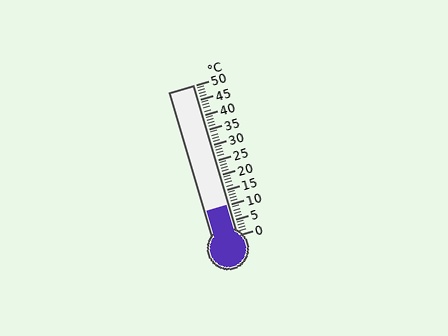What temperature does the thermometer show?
The thermometer shows approximately 10°C.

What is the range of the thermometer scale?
The thermometer scale ranges from 0°C to 50°C.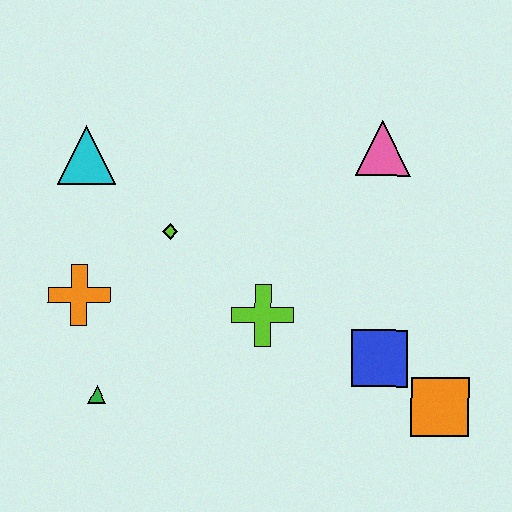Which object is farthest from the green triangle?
The pink triangle is farthest from the green triangle.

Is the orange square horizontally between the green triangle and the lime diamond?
No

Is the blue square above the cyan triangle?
No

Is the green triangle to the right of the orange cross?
Yes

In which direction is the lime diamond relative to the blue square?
The lime diamond is to the left of the blue square.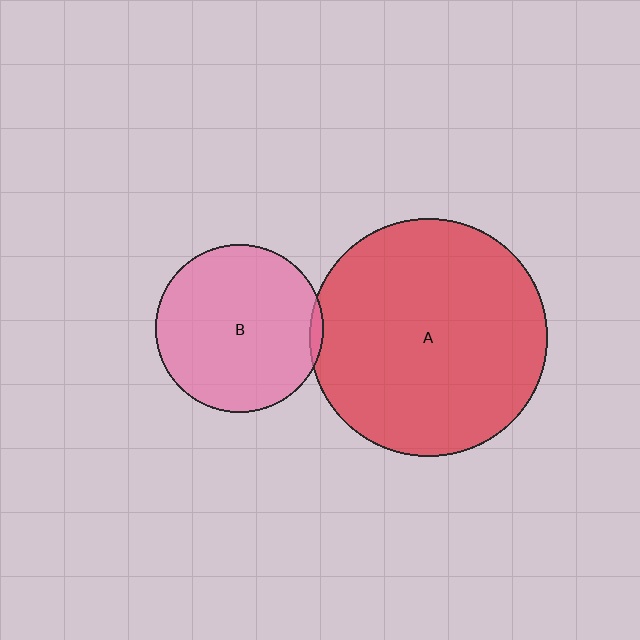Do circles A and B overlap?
Yes.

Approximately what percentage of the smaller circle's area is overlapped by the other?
Approximately 5%.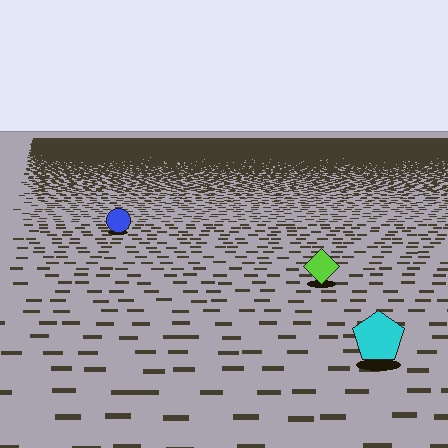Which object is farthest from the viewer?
The blue circle is farthest from the viewer. It appears smaller and the ground texture around it is denser.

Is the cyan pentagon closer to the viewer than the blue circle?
Yes. The cyan pentagon is closer — you can tell from the texture gradient: the ground texture is coarser near it.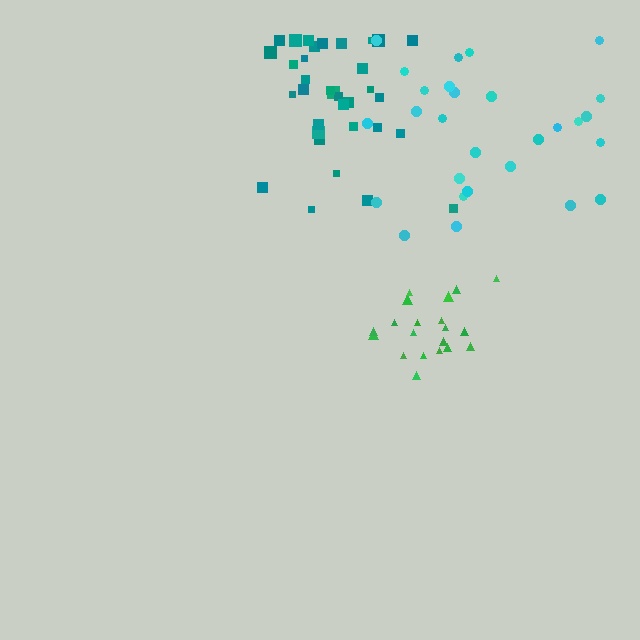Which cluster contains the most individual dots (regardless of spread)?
Teal (34).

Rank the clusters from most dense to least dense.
green, teal, cyan.